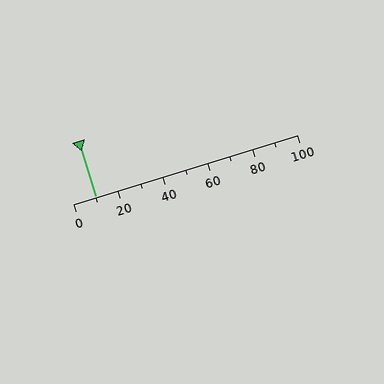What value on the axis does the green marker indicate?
The marker indicates approximately 10.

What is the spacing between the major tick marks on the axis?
The major ticks are spaced 20 apart.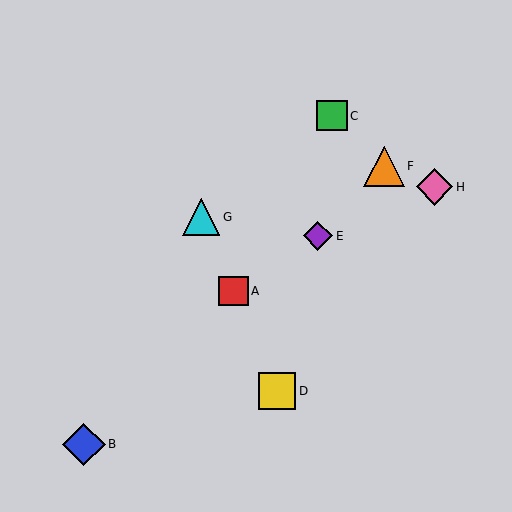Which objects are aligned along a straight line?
Objects A, D, G are aligned along a straight line.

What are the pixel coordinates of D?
Object D is at (277, 391).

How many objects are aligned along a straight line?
3 objects (A, D, G) are aligned along a straight line.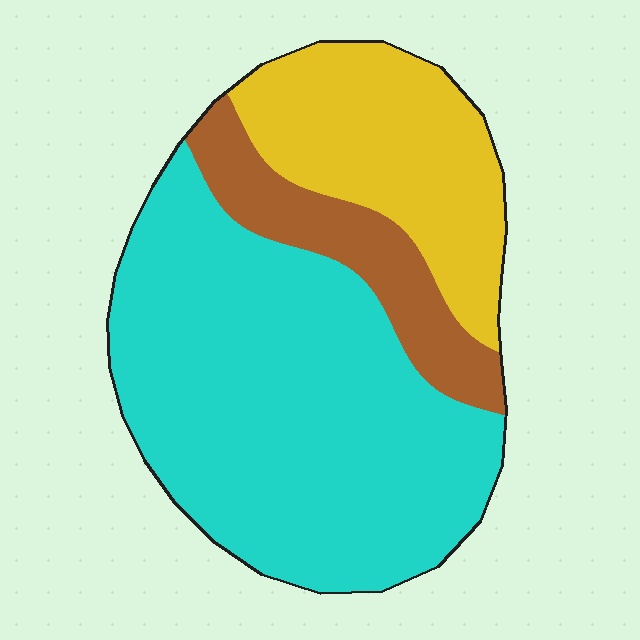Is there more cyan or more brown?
Cyan.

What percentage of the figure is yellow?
Yellow covers about 25% of the figure.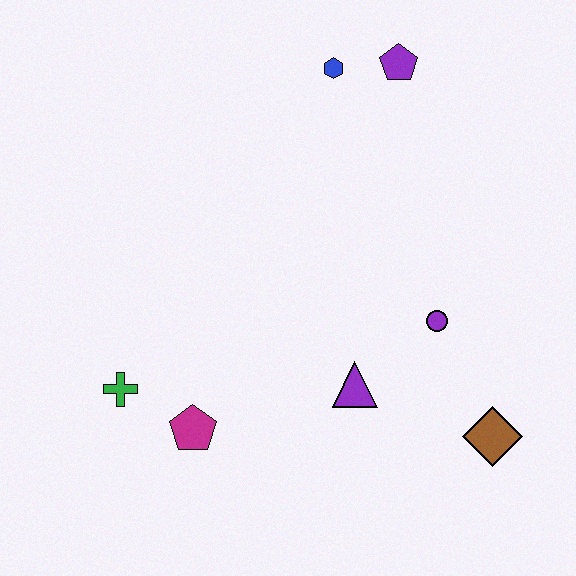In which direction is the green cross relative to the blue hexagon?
The green cross is below the blue hexagon.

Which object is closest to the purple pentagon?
The blue hexagon is closest to the purple pentagon.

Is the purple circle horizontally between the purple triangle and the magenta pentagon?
No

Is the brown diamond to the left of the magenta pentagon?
No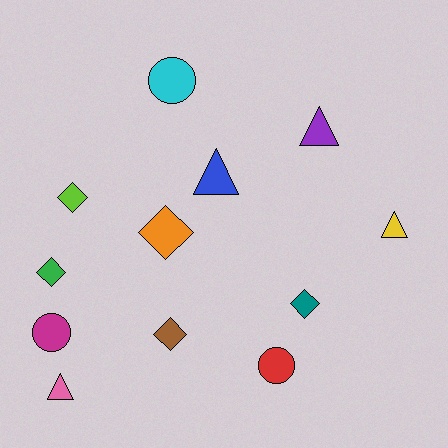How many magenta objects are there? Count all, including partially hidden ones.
There is 1 magenta object.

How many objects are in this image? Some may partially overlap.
There are 12 objects.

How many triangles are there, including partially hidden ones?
There are 4 triangles.